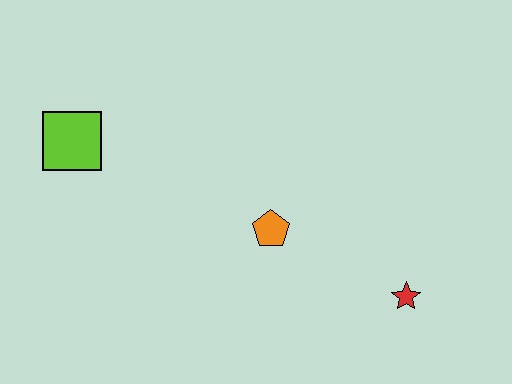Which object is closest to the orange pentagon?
The red star is closest to the orange pentagon.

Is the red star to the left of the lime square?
No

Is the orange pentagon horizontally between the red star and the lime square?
Yes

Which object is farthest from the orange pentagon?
The lime square is farthest from the orange pentagon.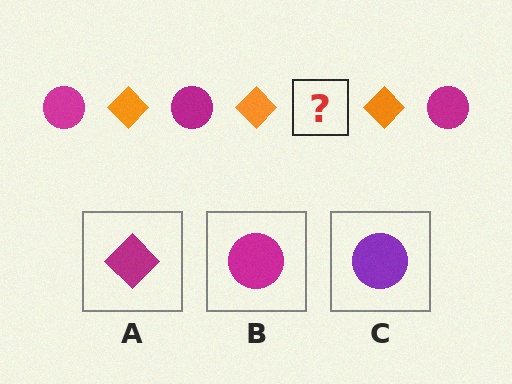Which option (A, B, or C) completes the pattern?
B.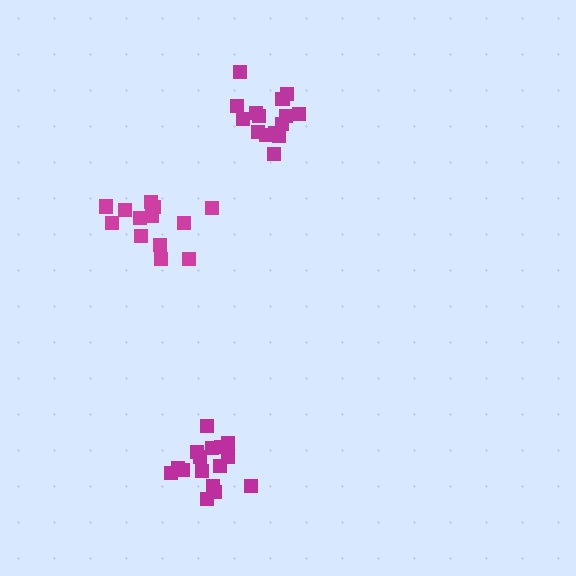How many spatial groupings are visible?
There are 3 spatial groupings.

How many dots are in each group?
Group 1: 16 dots, Group 2: 16 dots, Group 3: 13 dots (45 total).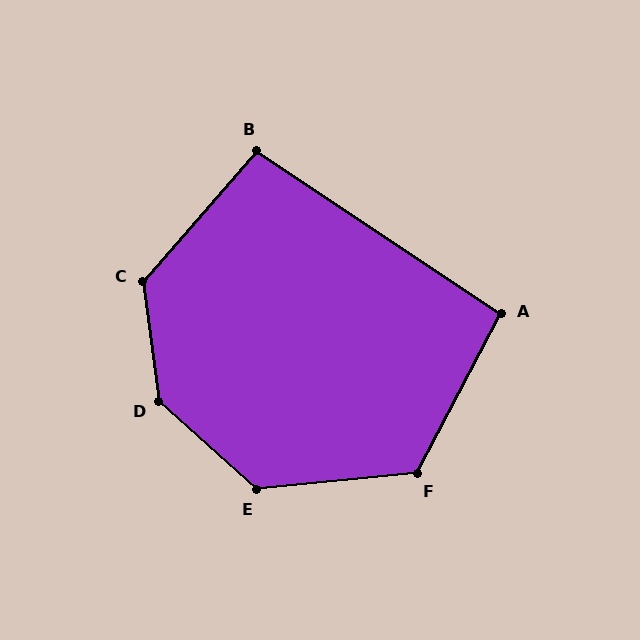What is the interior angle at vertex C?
Approximately 132 degrees (obtuse).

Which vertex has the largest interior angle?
D, at approximately 139 degrees.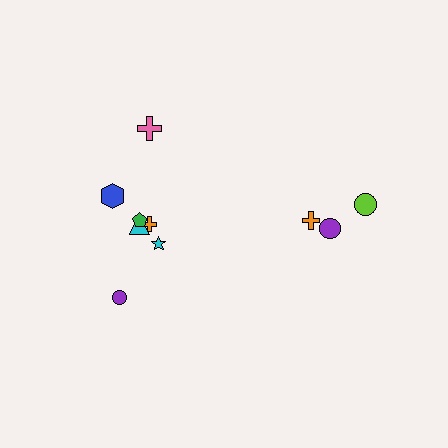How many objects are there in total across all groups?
There are 10 objects.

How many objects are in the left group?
There are 7 objects.